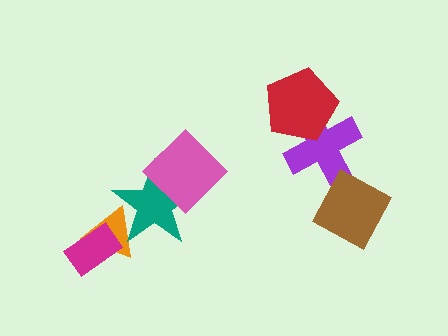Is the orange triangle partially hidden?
Yes, it is partially covered by another shape.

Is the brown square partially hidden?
No, no other shape covers it.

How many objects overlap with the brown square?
0 objects overlap with the brown square.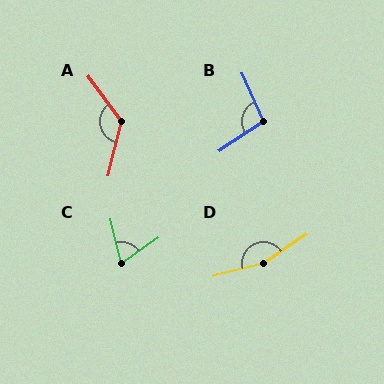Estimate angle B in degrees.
Approximately 100 degrees.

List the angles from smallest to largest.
C (68°), B (100°), A (130°), D (159°).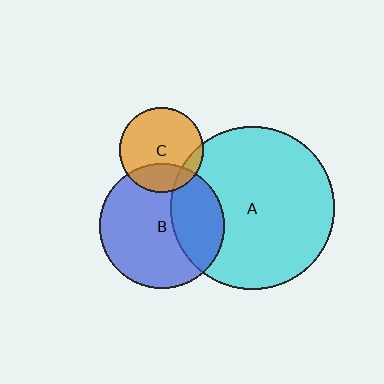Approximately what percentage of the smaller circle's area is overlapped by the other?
Approximately 25%.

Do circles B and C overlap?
Yes.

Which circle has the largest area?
Circle A (cyan).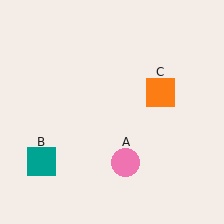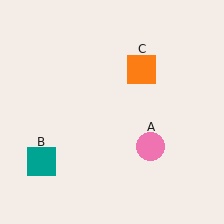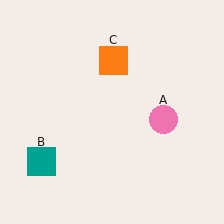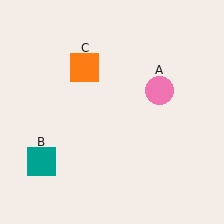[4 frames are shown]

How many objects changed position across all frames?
2 objects changed position: pink circle (object A), orange square (object C).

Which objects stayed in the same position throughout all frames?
Teal square (object B) remained stationary.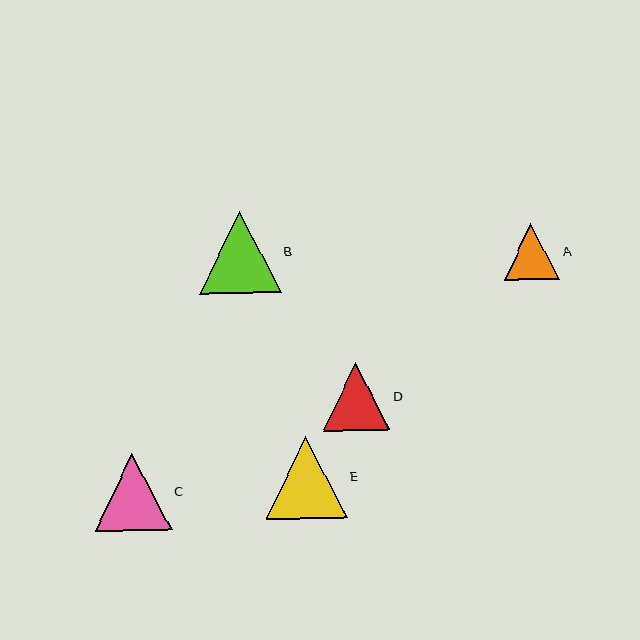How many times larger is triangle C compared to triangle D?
Triangle C is approximately 1.1 times the size of triangle D.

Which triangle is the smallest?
Triangle A is the smallest with a size of approximately 55 pixels.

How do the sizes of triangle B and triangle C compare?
Triangle B and triangle C are approximately the same size.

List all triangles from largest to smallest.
From largest to smallest: B, E, C, D, A.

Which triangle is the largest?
Triangle B is the largest with a size of approximately 82 pixels.